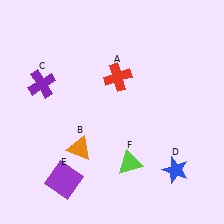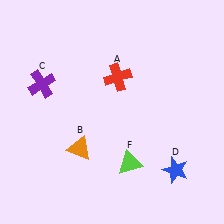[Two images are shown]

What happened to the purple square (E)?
The purple square (E) was removed in Image 2. It was in the bottom-left area of Image 1.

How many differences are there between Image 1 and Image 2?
There is 1 difference between the two images.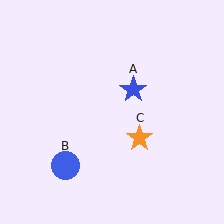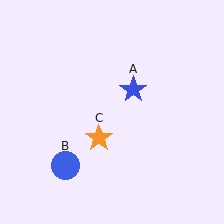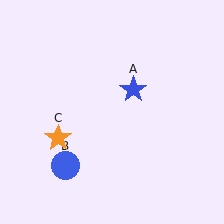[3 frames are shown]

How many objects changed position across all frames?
1 object changed position: orange star (object C).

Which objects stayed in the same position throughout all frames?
Blue star (object A) and blue circle (object B) remained stationary.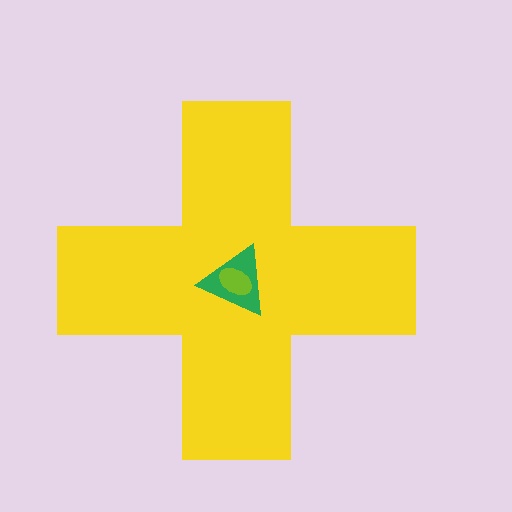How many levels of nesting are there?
3.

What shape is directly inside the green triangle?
The lime ellipse.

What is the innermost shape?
The lime ellipse.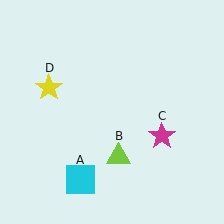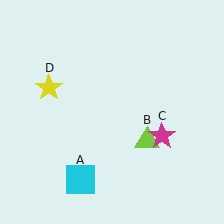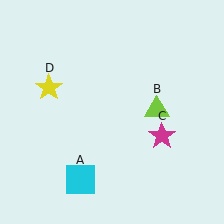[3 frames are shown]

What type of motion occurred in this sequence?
The lime triangle (object B) rotated counterclockwise around the center of the scene.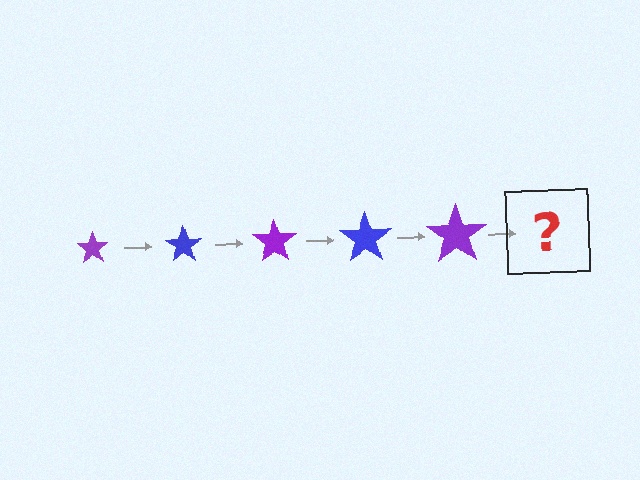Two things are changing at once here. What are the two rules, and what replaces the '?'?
The two rules are that the star grows larger each step and the color cycles through purple and blue. The '?' should be a blue star, larger than the previous one.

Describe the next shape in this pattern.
It should be a blue star, larger than the previous one.